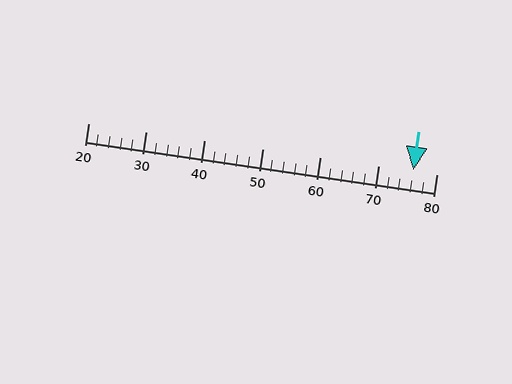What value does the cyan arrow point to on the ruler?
The cyan arrow points to approximately 76.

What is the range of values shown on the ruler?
The ruler shows values from 20 to 80.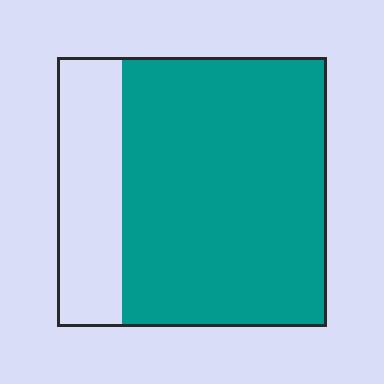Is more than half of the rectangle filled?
Yes.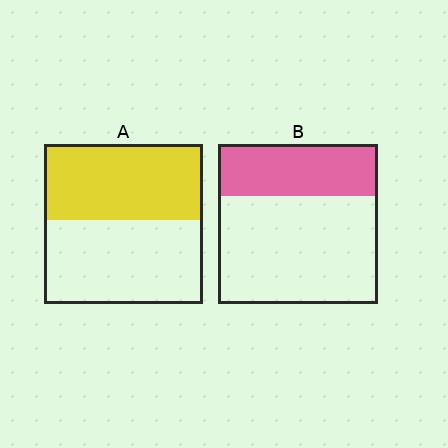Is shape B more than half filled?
No.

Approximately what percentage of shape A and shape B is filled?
A is approximately 50% and B is approximately 30%.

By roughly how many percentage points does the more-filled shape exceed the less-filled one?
By roughly 15 percentage points (A over B).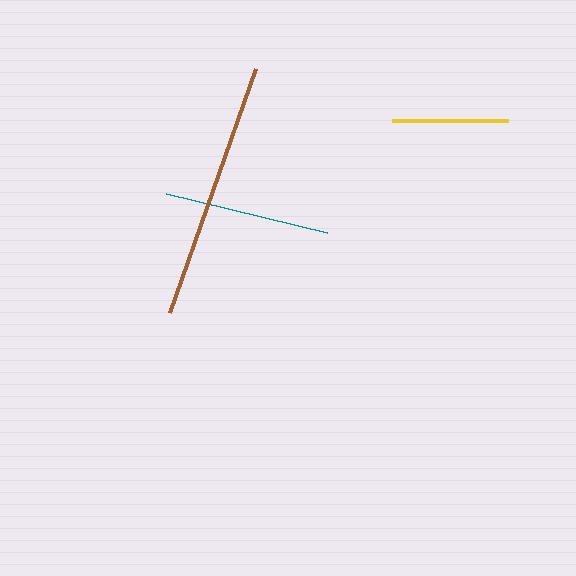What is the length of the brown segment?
The brown segment is approximately 259 pixels long.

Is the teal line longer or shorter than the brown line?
The brown line is longer than the teal line.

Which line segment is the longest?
The brown line is the longest at approximately 259 pixels.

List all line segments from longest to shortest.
From longest to shortest: brown, teal, yellow.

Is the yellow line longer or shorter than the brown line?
The brown line is longer than the yellow line.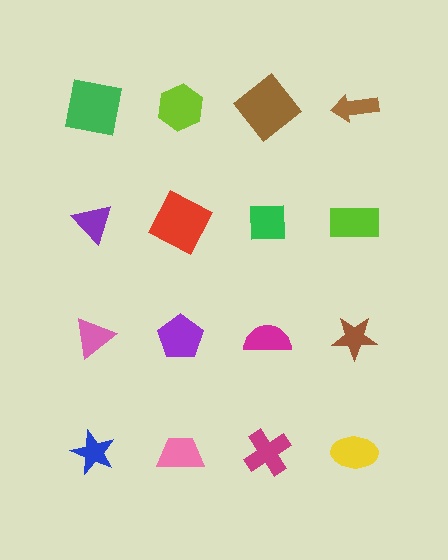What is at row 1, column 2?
A lime hexagon.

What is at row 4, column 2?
A pink trapezoid.